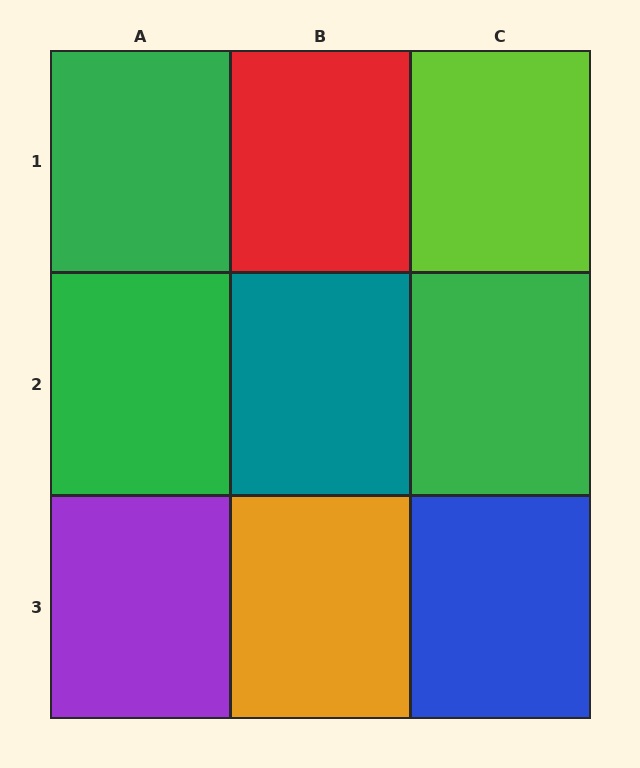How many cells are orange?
1 cell is orange.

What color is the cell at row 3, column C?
Blue.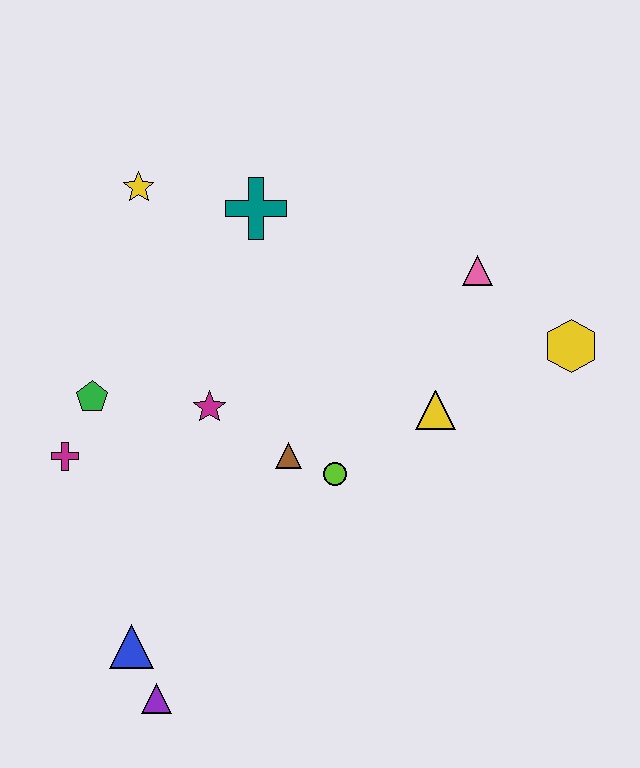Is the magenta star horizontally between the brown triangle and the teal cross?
No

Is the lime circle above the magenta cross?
No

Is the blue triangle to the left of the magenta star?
Yes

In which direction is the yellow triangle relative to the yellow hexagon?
The yellow triangle is to the left of the yellow hexagon.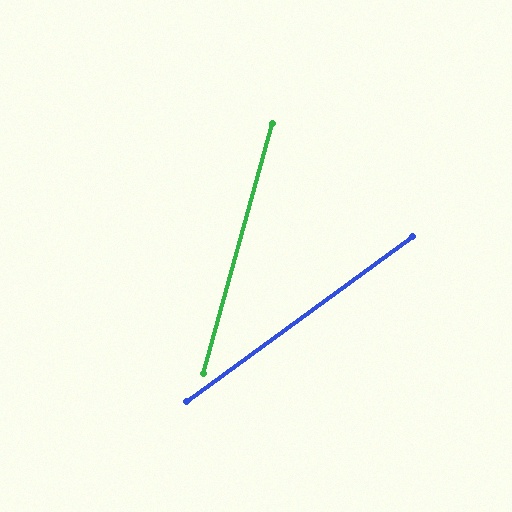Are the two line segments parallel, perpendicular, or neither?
Neither parallel nor perpendicular — they differ by about 38°.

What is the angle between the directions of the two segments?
Approximately 38 degrees.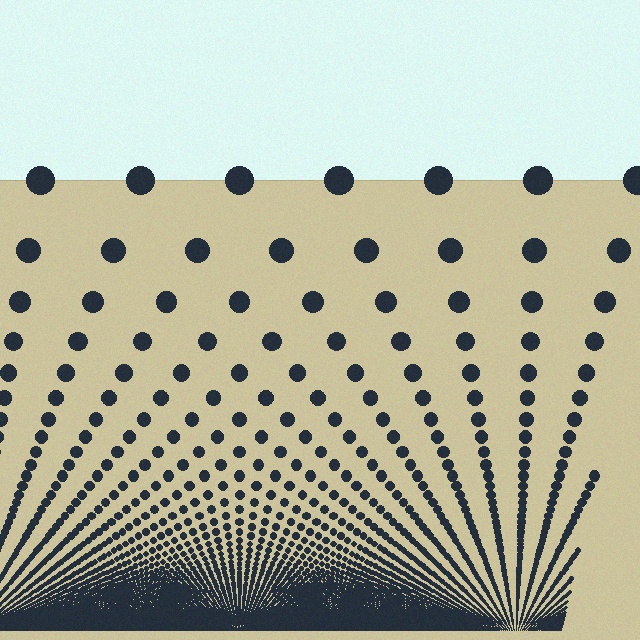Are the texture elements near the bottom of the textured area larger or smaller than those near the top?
Smaller. The gradient is inverted — elements near the bottom are smaller and denser.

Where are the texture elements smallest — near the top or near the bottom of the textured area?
Near the bottom.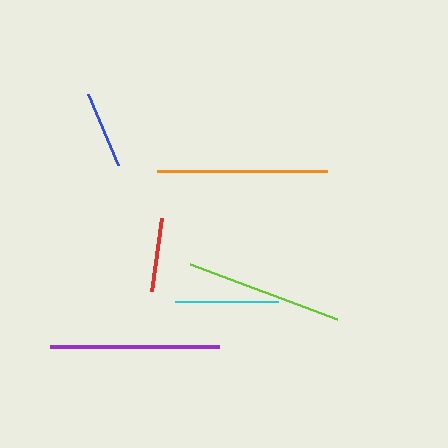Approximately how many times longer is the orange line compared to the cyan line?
The orange line is approximately 1.7 times the length of the cyan line.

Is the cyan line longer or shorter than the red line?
The cyan line is longer than the red line.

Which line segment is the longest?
The orange line is the longest at approximately 170 pixels.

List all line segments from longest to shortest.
From longest to shortest: orange, purple, lime, cyan, blue, red.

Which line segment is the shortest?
The red line is the shortest at approximately 74 pixels.